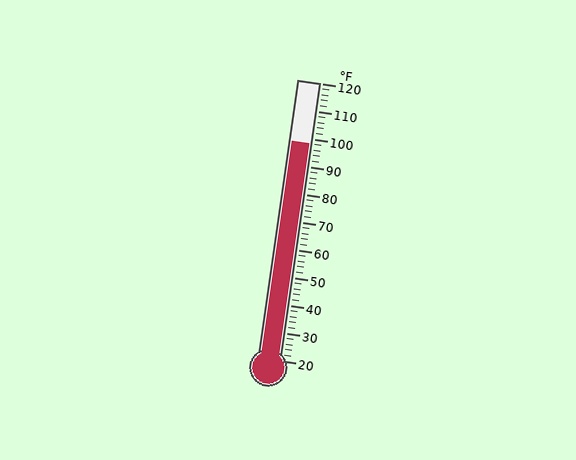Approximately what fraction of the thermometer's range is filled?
The thermometer is filled to approximately 80% of its range.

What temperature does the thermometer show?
The thermometer shows approximately 98°F.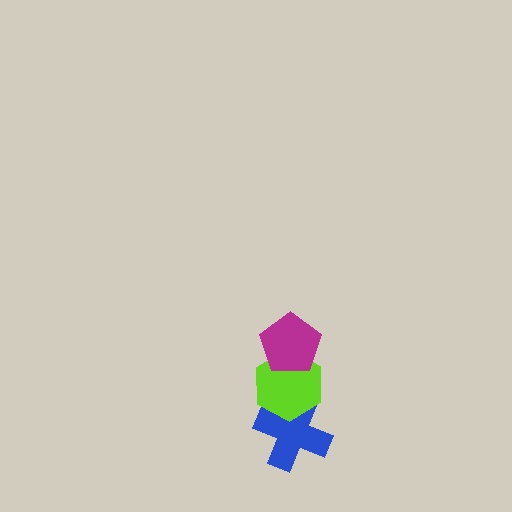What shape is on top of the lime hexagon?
The magenta pentagon is on top of the lime hexagon.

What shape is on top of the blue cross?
The lime hexagon is on top of the blue cross.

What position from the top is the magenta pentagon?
The magenta pentagon is 1st from the top.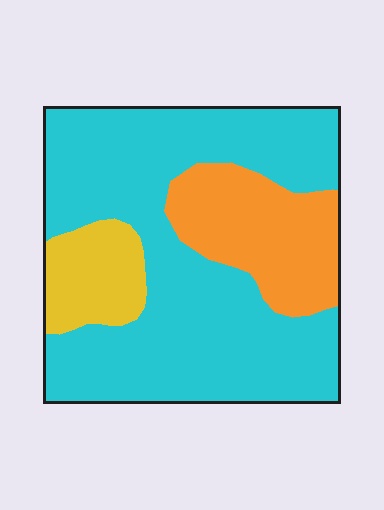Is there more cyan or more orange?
Cyan.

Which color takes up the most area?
Cyan, at roughly 70%.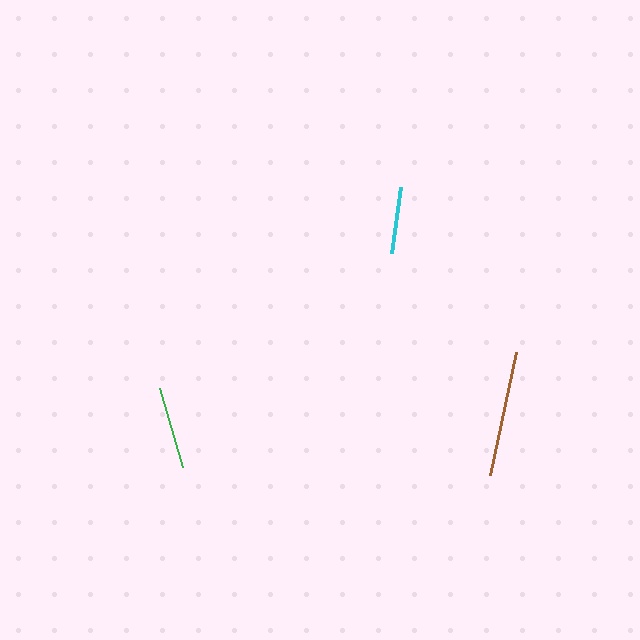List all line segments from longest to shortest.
From longest to shortest: brown, green, cyan.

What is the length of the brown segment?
The brown segment is approximately 125 pixels long.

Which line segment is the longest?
The brown line is the longest at approximately 125 pixels.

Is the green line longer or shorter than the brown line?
The brown line is longer than the green line.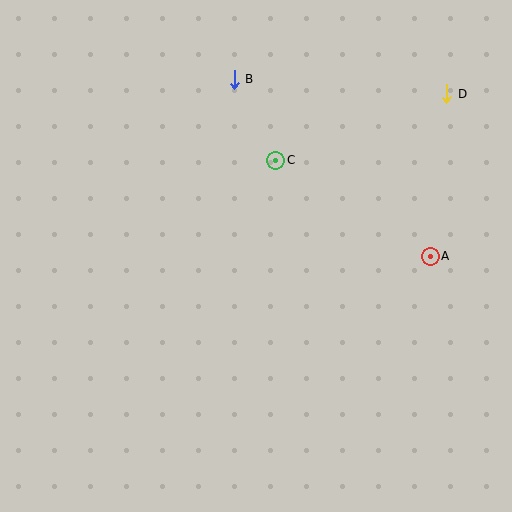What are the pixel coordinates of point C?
Point C is at (276, 160).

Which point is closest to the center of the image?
Point C at (276, 160) is closest to the center.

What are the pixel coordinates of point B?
Point B is at (234, 79).